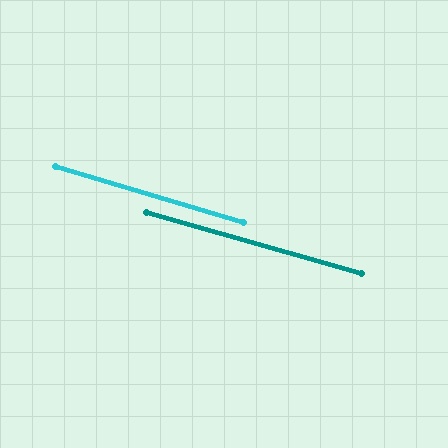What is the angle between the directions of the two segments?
Approximately 1 degree.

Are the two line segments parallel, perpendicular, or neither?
Parallel — their directions differ by only 0.9°.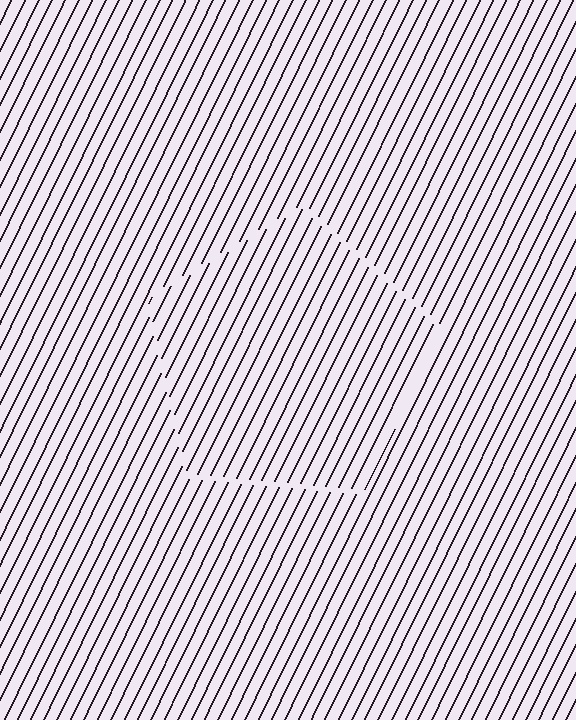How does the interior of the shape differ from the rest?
The interior of the shape contains the same grating, shifted by half a period — the contour is defined by the phase discontinuity where line-ends from the inner and outer gratings abut.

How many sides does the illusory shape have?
5 sides — the line-ends trace a pentagon.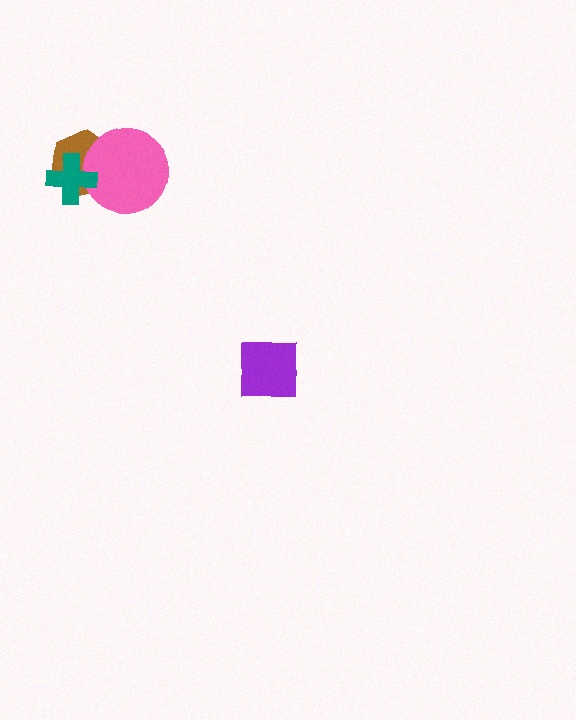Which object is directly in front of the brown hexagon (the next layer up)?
The pink circle is directly in front of the brown hexagon.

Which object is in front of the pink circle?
The teal cross is in front of the pink circle.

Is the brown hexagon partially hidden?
Yes, it is partially covered by another shape.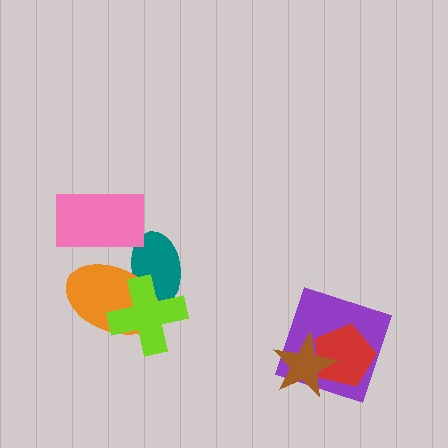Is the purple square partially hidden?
Yes, it is partially covered by another shape.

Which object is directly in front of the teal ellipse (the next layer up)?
The orange ellipse is directly in front of the teal ellipse.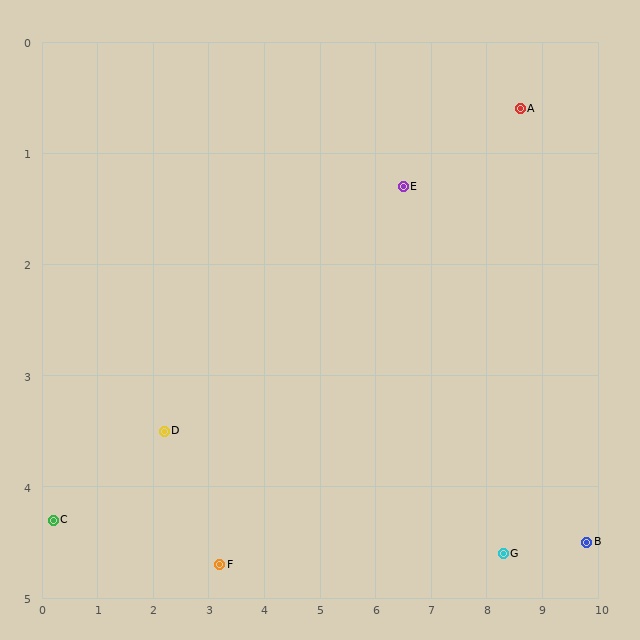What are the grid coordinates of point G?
Point G is at approximately (8.3, 4.6).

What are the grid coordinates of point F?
Point F is at approximately (3.2, 4.7).